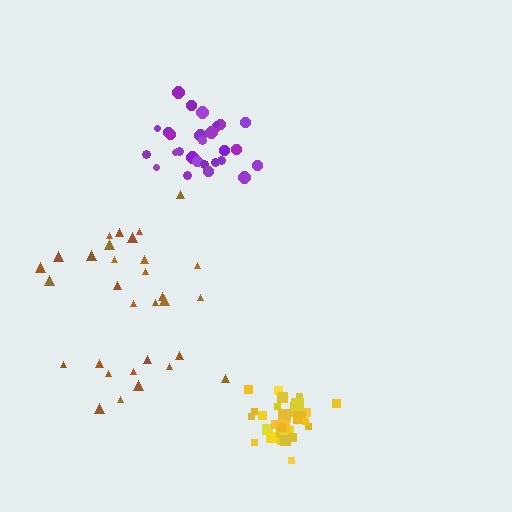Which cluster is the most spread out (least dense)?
Brown.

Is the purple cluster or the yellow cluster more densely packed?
Yellow.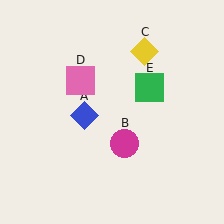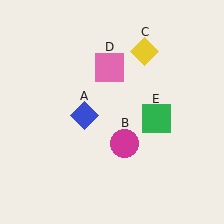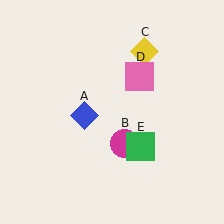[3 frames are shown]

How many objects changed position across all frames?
2 objects changed position: pink square (object D), green square (object E).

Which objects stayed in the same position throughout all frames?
Blue diamond (object A) and magenta circle (object B) and yellow diamond (object C) remained stationary.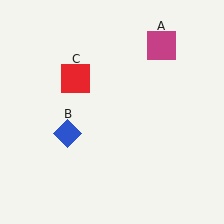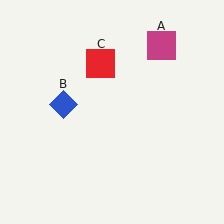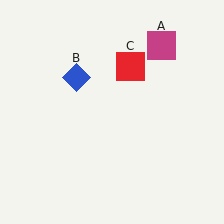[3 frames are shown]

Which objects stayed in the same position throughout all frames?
Magenta square (object A) remained stationary.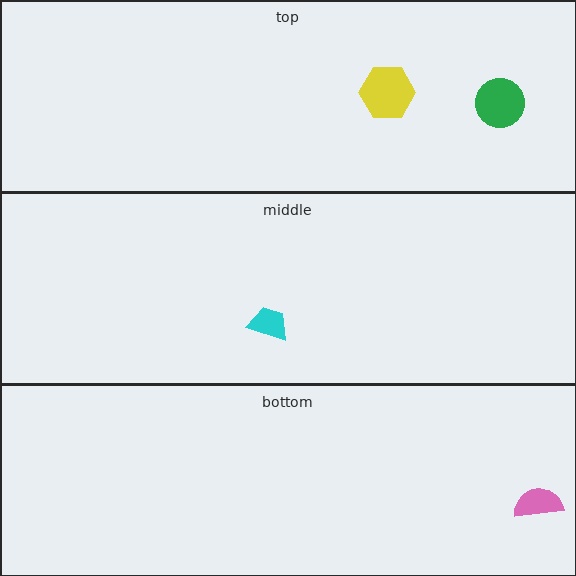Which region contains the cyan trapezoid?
The middle region.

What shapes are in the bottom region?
The pink semicircle.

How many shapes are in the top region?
2.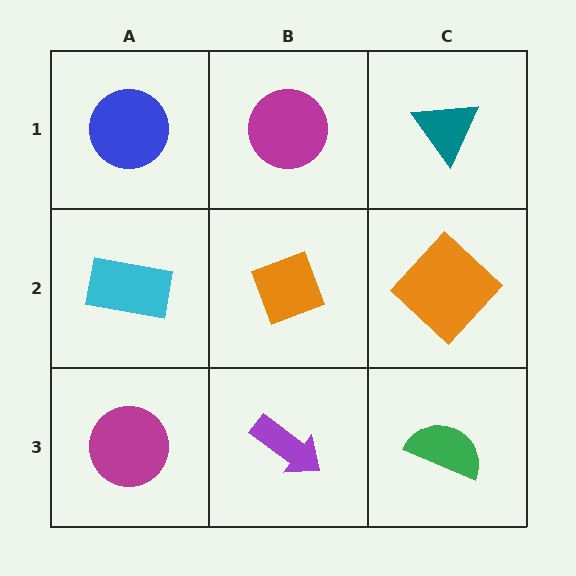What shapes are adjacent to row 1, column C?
An orange diamond (row 2, column C), a magenta circle (row 1, column B).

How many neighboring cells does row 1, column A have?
2.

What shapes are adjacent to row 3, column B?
An orange diamond (row 2, column B), a magenta circle (row 3, column A), a green semicircle (row 3, column C).